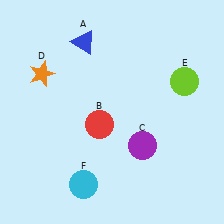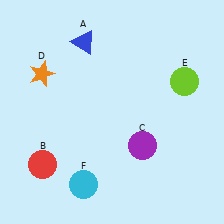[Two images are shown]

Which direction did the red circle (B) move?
The red circle (B) moved left.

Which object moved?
The red circle (B) moved left.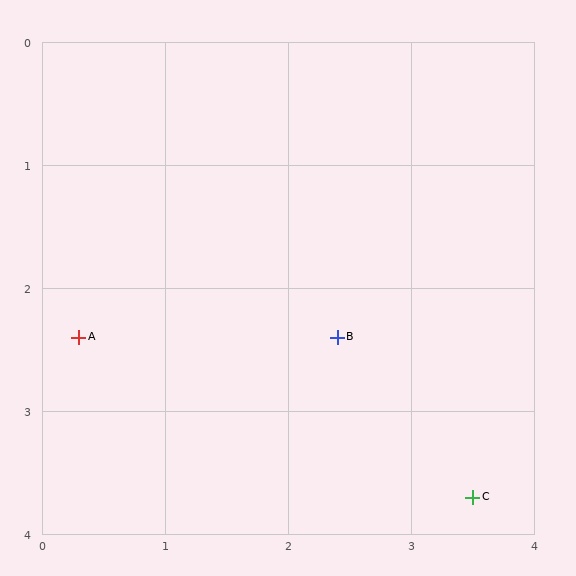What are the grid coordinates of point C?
Point C is at approximately (3.5, 3.7).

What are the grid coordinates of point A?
Point A is at approximately (0.3, 2.4).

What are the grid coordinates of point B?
Point B is at approximately (2.4, 2.4).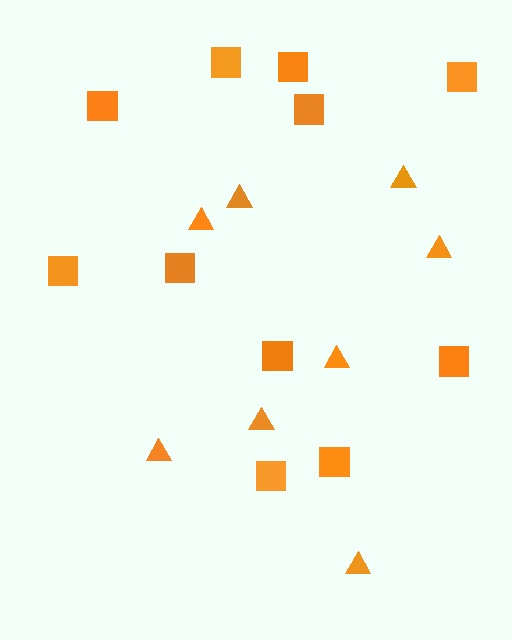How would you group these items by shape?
There are 2 groups: one group of triangles (8) and one group of squares (11).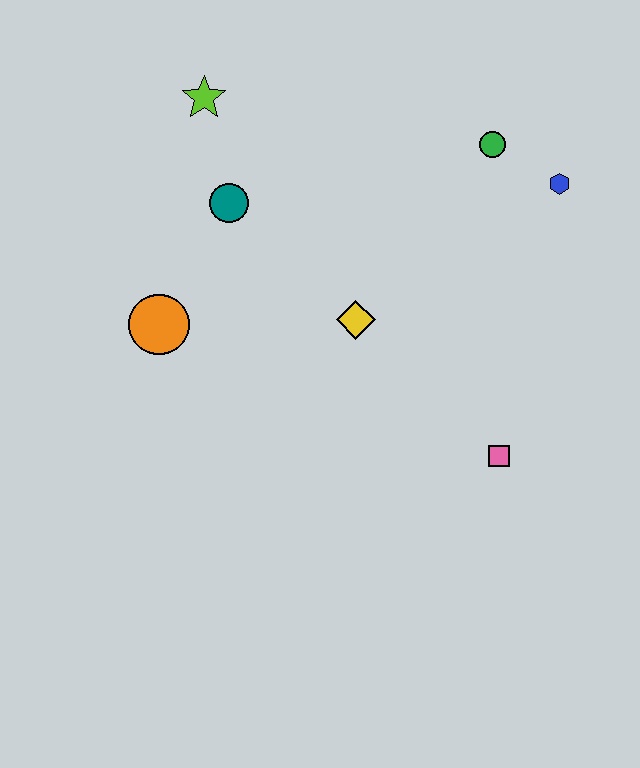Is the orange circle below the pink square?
No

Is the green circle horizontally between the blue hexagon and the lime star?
Yes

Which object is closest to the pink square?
The yellow diamond is closest to the pink square.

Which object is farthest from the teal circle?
The pink square is farthest from the teal circle.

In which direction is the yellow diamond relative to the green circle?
The yellow diamond is below the green circle.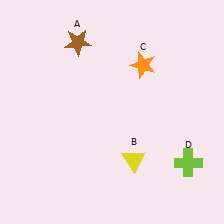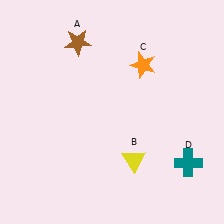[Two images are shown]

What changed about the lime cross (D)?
In Image 1, D is lime. In Image 2, it changed to teal.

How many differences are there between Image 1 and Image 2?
There is 1 difference between the two images.